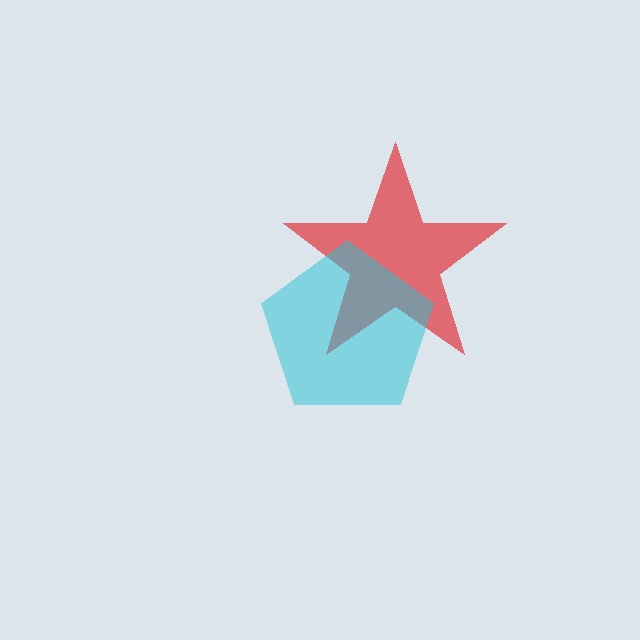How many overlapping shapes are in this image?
There are 2 overlapping shapes in the image.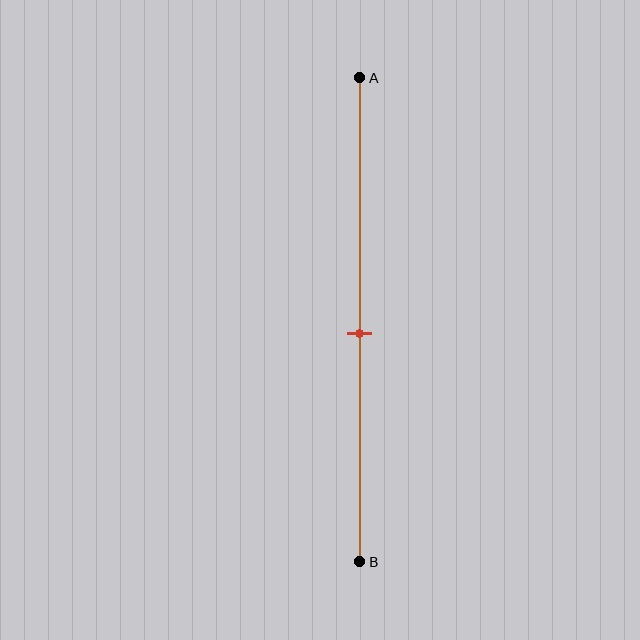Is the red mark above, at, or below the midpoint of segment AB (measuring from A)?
The red mark is approximately at the midpoint of segment AB.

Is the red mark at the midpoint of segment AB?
Yes, the mark is approximately at the midpoint.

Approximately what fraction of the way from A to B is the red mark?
The red mark is approximately 55% of the way from A to B.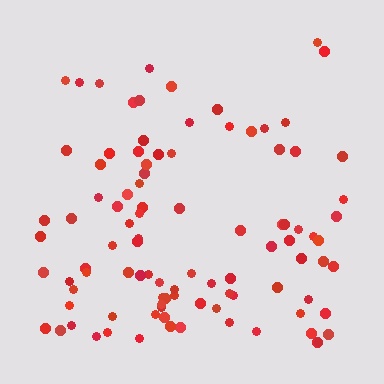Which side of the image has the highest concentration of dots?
The bottom.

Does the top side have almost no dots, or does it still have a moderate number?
Still a moderate number, just noticeably fewer than the bottom.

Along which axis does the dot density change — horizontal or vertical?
Vertical.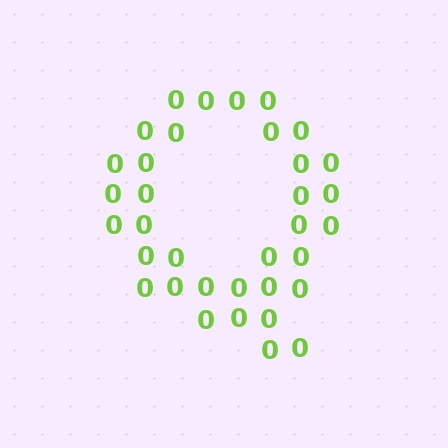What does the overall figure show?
The overall figure shows the letter Q.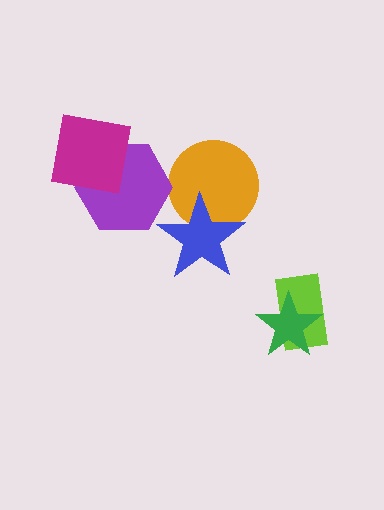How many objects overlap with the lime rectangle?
1 object overlaps with the lime rectangle.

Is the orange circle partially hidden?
Yes, it is partially covered by another shape.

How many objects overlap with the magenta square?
1 object overlaps with the magenta square.